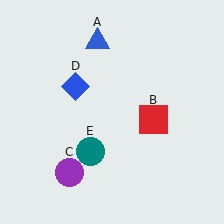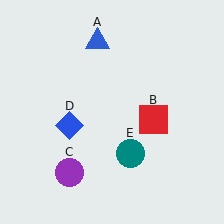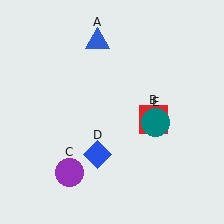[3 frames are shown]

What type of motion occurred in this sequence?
The blue diamond (object D), teal circle (object E) rotated counterclockwise around the center of the scene.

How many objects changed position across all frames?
2 objects changed position: blue diamond (object D), teal circle (object E).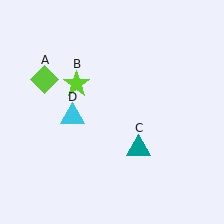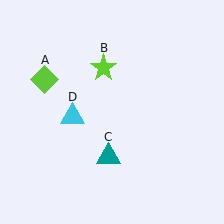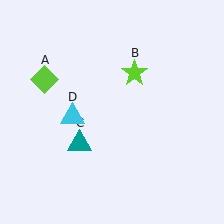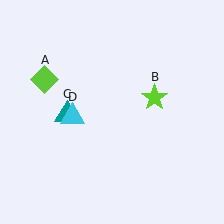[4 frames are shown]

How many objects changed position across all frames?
2 objects changed position: lime star (object B), teal triangle (object C).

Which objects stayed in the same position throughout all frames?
Lime diamond (object A) and cyan triangle (object D) remained stationary.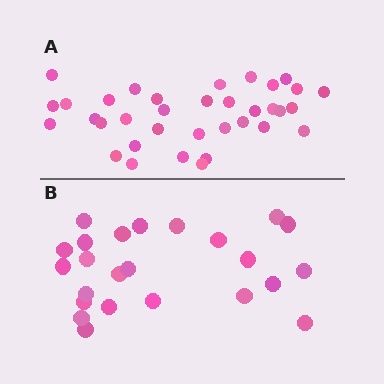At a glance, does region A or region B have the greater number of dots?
Region A (the top region) has more dots.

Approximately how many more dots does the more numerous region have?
Region A has roughly 12 or so more dots than region B.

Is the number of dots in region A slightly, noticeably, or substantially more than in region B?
Region A has substantially more. The ratio is roughly 1.5 to 1.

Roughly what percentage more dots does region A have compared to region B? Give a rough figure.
About 45% more.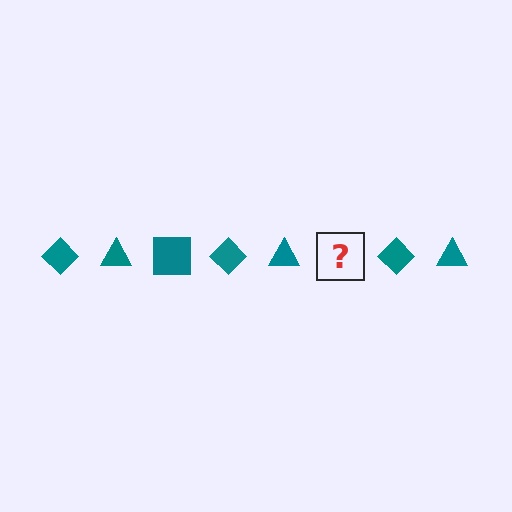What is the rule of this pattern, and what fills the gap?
The rule is that the pattern cycles through diamond, triangle, square shapes in teal. The gap should be filled with a teal square.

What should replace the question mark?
The question mark should be replaced with a teal square.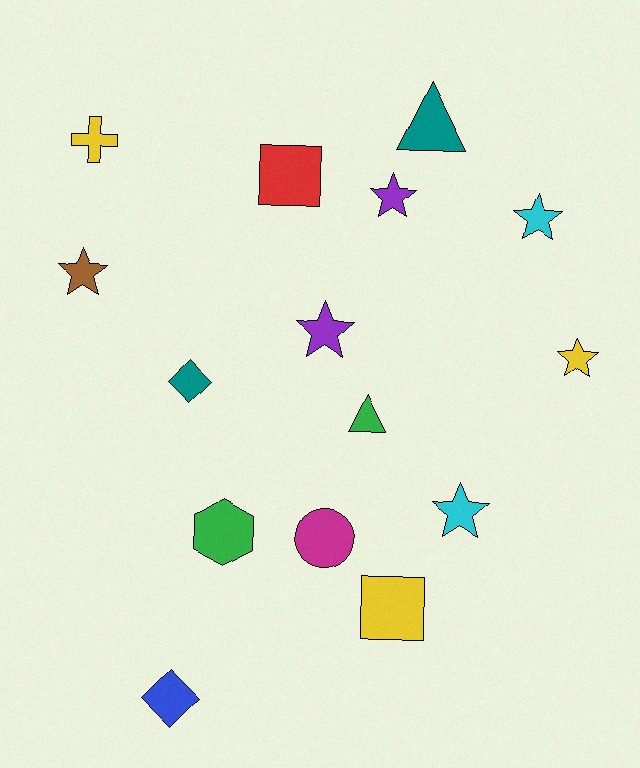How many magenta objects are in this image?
There is 1 magenta object.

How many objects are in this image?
There are 15 objects.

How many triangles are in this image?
There are 2 triangles.